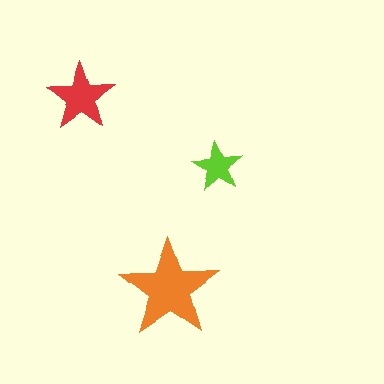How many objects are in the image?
There are 3 objects in the image.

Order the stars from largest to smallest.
the orange one, the red one, the lime one.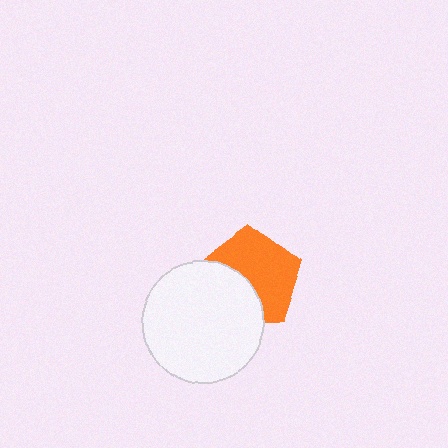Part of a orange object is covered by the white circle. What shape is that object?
It is a pentagon.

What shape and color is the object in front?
The object in front is a white circle.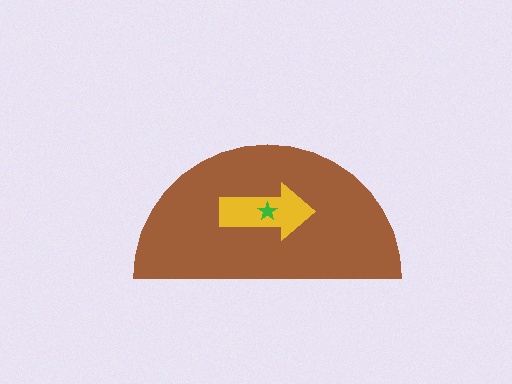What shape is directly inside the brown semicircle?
The yellow arrow.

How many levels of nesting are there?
3.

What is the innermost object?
The green star.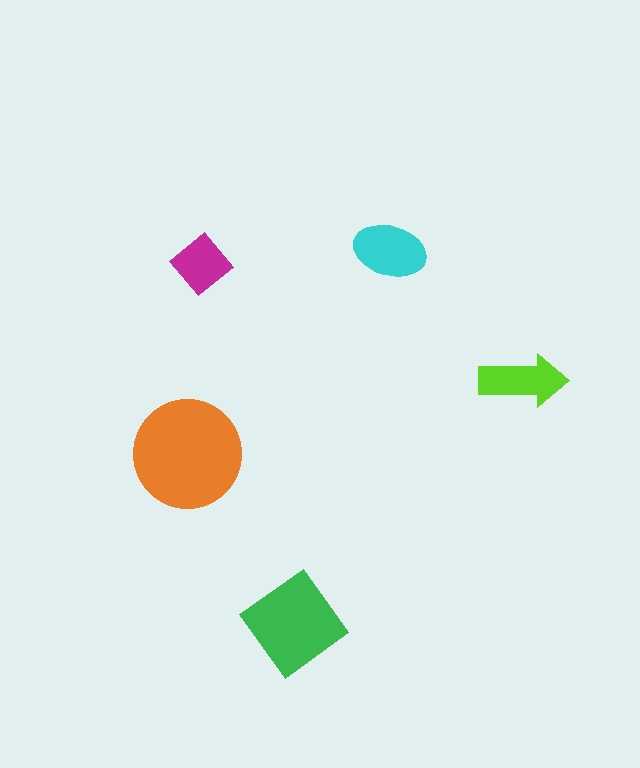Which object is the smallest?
The magenta diamond.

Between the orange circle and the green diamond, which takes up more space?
The orange circle.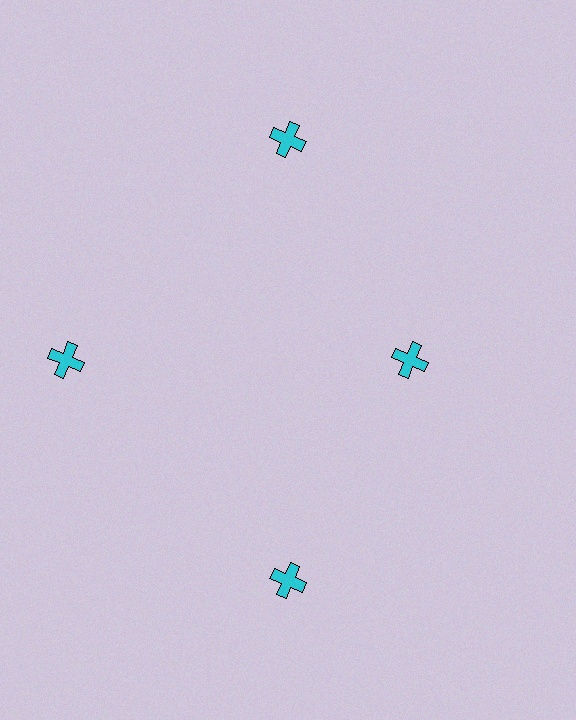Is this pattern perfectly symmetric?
No. The 4 cyan crosses are arranged in a ring, but one element near the 3 o'clock position is pulled inward toward the center, breaking the 4-fold rotational symmetry.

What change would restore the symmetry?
The symmetry would be restored by moving it outward, back onto the ring so that all 4 crosses sit at equal angles and equal distance from the center.